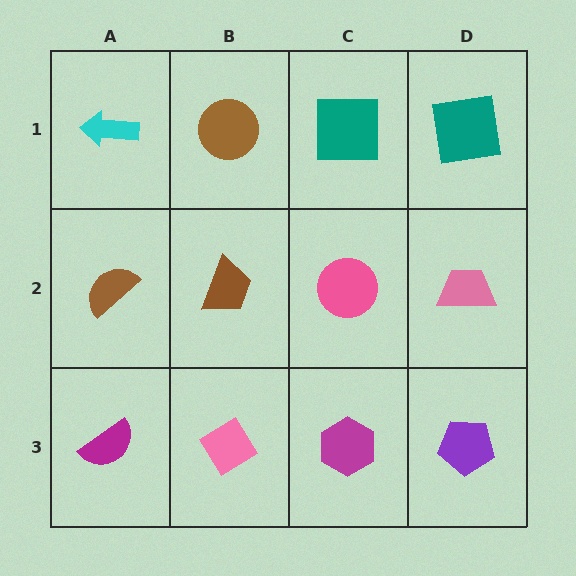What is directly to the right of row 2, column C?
A pink trapezoid.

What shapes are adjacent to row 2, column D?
A teal square (row 1, column D), a purple pentagon (row 3, column D), a pink circle (row 2, column C).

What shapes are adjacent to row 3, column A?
A brown semicircle (row 2, column A), a pink diamond (row 3, column B).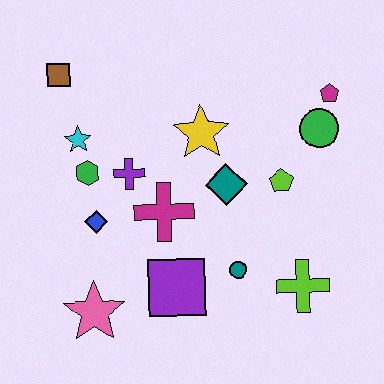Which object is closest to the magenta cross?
The purple cross is closest to the magenta cross.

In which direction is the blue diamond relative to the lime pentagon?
The blue diamond is to the left of the lime pentagon.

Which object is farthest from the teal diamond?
The brown square is farthest from the teal diamond.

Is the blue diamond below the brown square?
Yes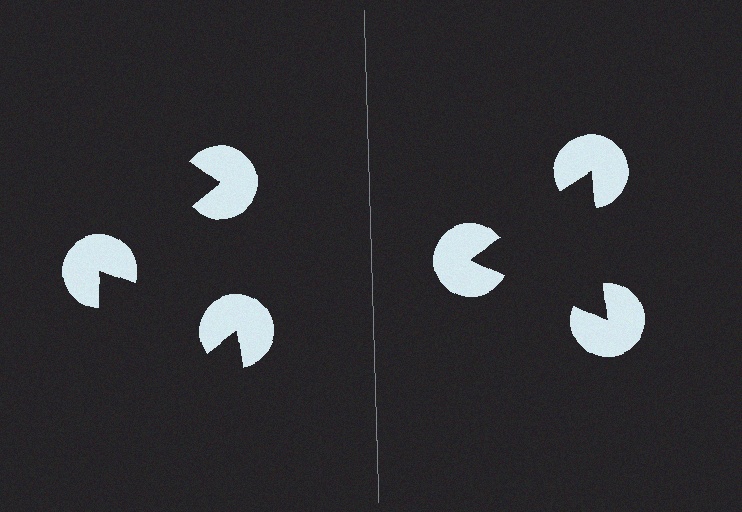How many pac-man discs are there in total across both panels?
6 — 3 on each side.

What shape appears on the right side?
An illusory triangle.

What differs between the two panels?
The pac-man discs are positioned identically on both sides; only the wedge orientations differ. On the right they align to a triangle; on the left they are misaligned.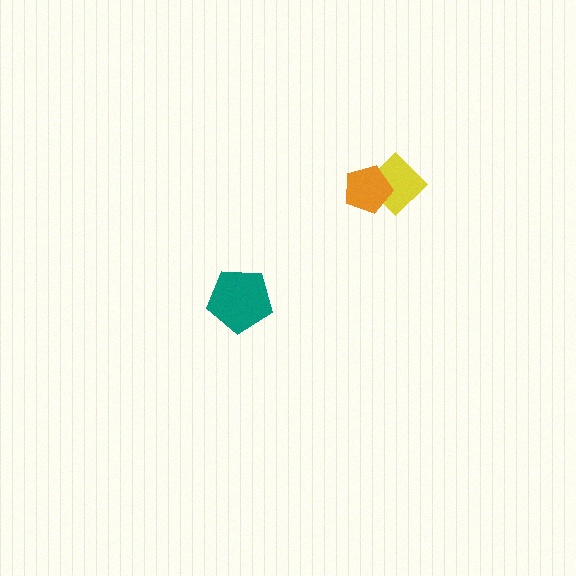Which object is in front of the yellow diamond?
The orange pentagon is in front of the yellow diamond.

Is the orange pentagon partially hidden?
No, no other shape covers it.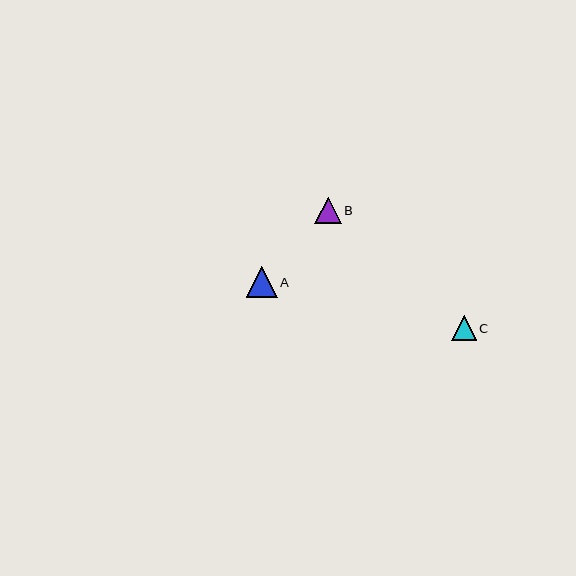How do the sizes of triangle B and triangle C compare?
Triangle B and triangle C are approximately the same size.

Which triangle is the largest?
Triangle A is the largest with a size of approximately 30 pixels.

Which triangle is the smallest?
Triangle C is the smallest with a size of approximately 24 pixels.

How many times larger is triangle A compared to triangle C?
Triangle A is approximately 1.2 times the size of triangle C.